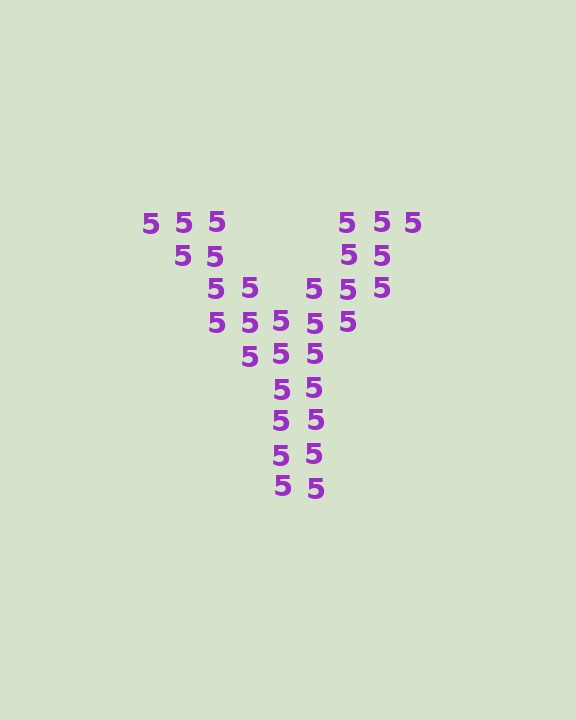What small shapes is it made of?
It is made of small digit 5's.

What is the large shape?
The large shape is the letter Y.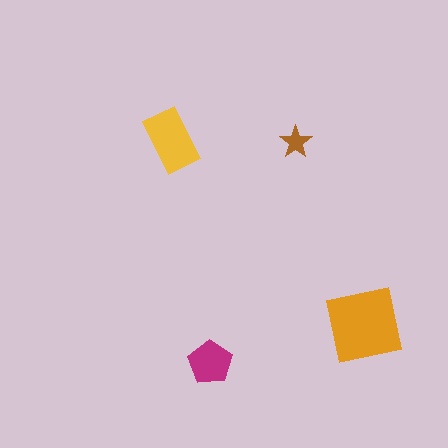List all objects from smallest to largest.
The brown star, the magenta pentagon, the yellow rectangle, the orange square.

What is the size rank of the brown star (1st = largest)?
4th.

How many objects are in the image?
There are 4 objects in the image.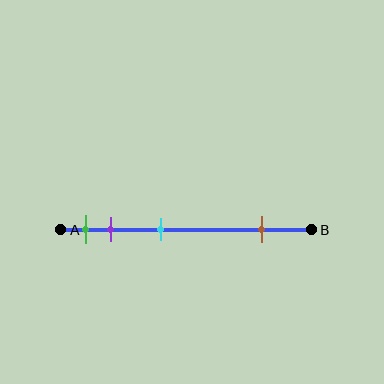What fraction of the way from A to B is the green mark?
The green mark is approximately 10% (0.1) of the way from A to B.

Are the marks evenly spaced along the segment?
No, the marks are not evenly spaced.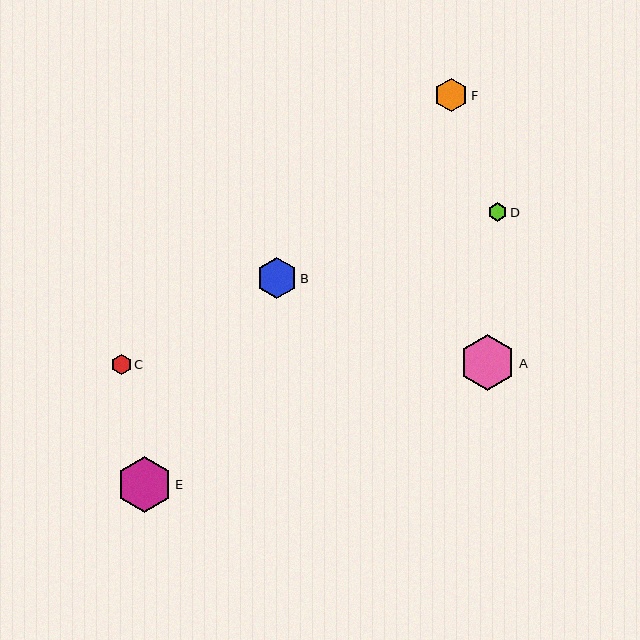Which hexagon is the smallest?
Hexagon D is the smallest with a size of approximately 19 pixels.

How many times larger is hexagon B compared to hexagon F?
Hexagon B is approximately 1.2 times the size of hexagon F.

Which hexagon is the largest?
Hexagon E is the largest with a size of approximately 56 pixels.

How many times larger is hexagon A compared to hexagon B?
Hexagon A is approximately 1.4 times the size of hexagon B.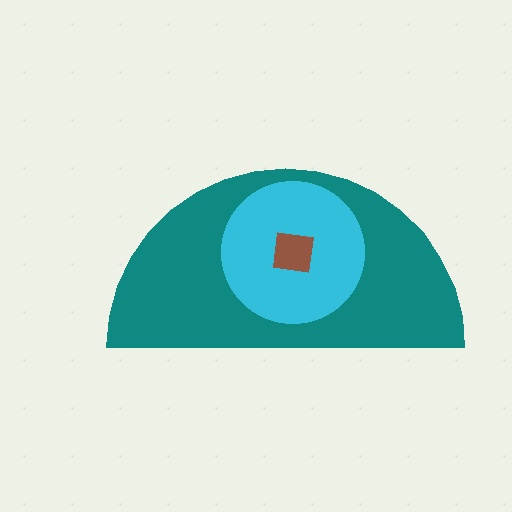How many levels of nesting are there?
3.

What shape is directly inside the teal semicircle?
The cyan circle.